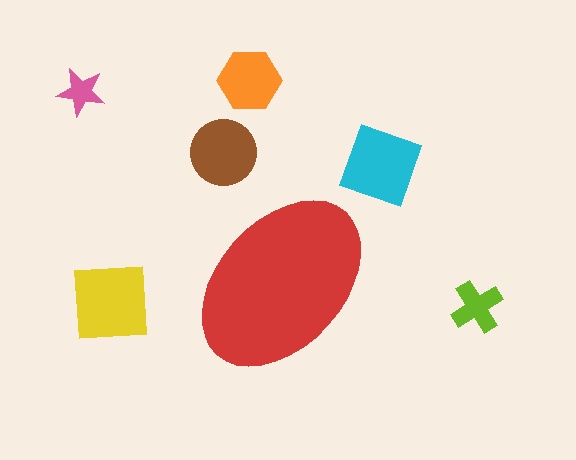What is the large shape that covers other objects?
A red ellipse.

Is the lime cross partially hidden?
No, the lime cross is fully visible.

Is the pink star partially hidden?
No, the pink star is fully visible.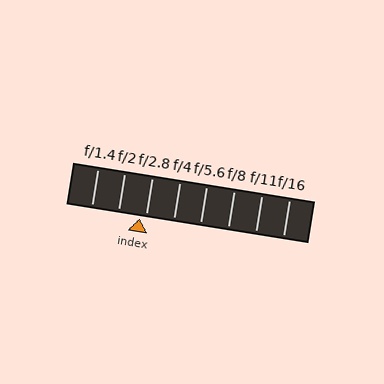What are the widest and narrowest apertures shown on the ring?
The widest aperture shown is f/1.4 and the narrowest is f/16.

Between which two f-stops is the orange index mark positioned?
The index mark is between f/2 and f/2.8.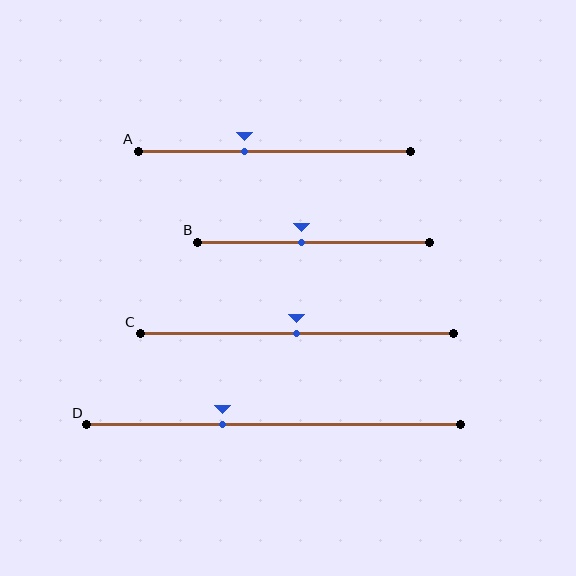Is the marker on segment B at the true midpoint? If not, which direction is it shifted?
No, the marker on segment B is shifted to the left by about 5% of the segment length.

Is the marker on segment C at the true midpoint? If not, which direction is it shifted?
Yes, the marker on segment C is at the true midpoint.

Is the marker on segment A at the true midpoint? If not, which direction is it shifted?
No, the marker on segment A is shifted to the left by about 11% of the segment length.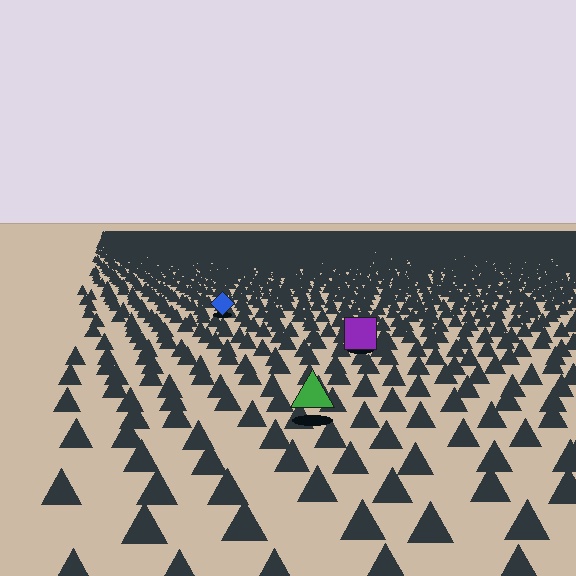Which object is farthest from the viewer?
The blue diamond is farthest from the viewer. It appears smaller and the ground texture around it is denser.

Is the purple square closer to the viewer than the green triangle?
No. The green triangle is closer — you can tell from the texture gradient: the ground texture is coarser near it.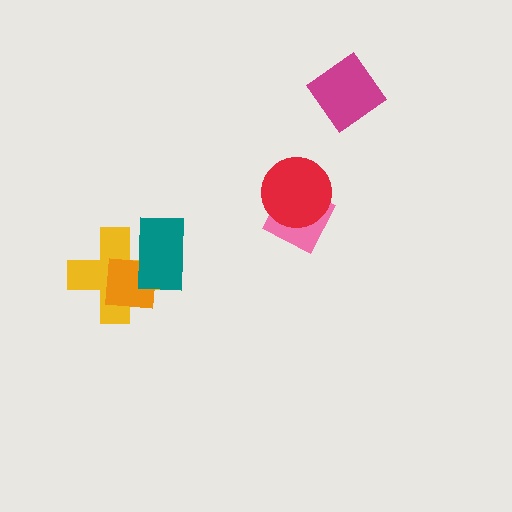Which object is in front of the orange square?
The teal rectangle is in front of the orange square.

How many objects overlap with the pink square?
1 object overlaps with the pink square.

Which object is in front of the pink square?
The red circle is in front of the pink square.